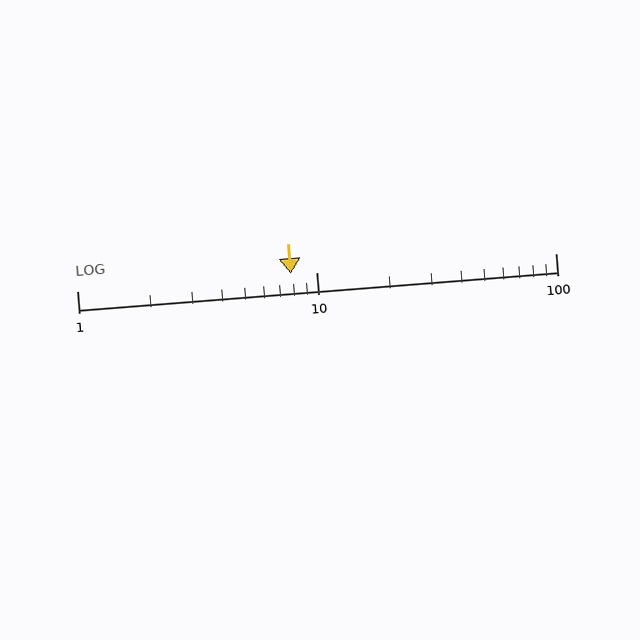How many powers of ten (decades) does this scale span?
The scale spans 2 decades, from 1 to 100.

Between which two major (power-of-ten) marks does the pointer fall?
The pointer is between 1 and 10.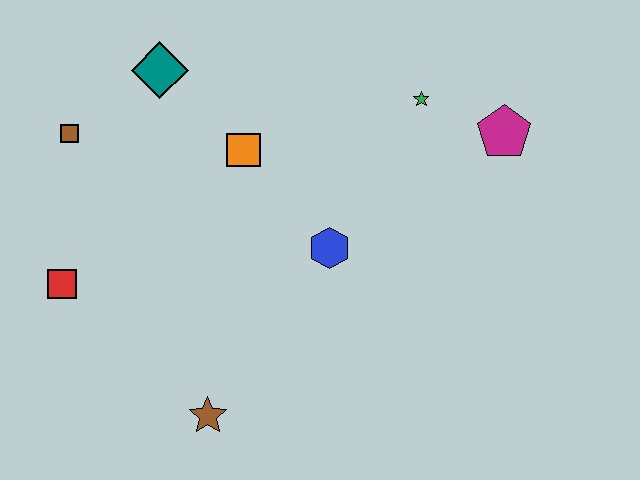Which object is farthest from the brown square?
The magenta pentagon is farthest from the brown square.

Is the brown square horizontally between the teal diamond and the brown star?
No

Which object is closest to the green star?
The magenta pentagon is closest to the green star.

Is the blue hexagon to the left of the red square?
No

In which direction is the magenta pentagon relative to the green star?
The magenta pentagon is to the right of the green star.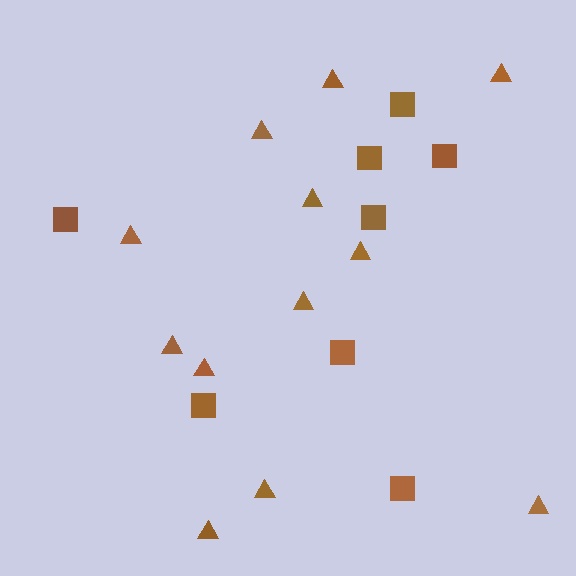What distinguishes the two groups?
There are 2 groups: one group of squares (8) and one group of triangles (12).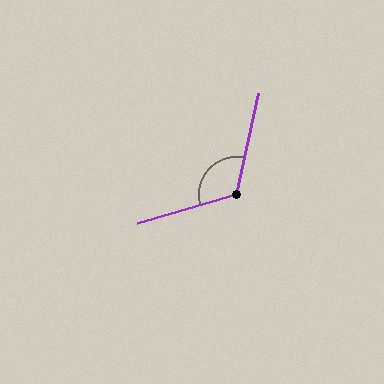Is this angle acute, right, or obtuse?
It is obtuse.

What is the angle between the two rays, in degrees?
Approximately 119 degrees.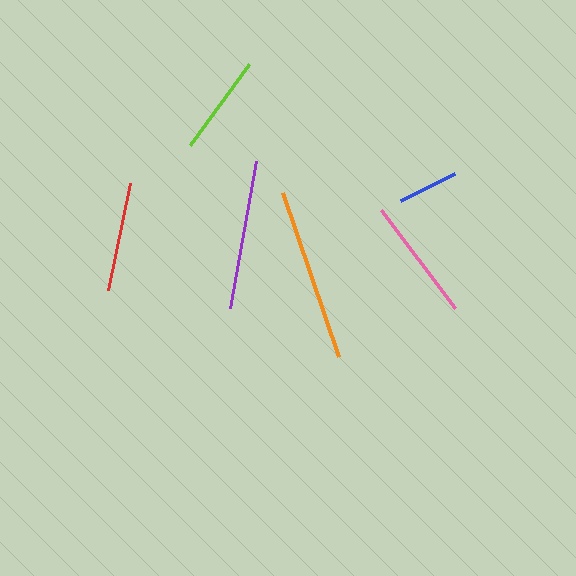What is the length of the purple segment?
The purple segment is approximately 150 pixels long.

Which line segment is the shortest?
The blue line is the shortest at approximately 61 pixels.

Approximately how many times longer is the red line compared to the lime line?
The red line is approximately 1.1 times the length of the lime line.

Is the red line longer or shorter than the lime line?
The red line is longer than the lime line.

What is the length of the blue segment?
The blue segment is approximately 61 pixels long.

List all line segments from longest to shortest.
From longest to shortest: orange, purple, pink, red, lime, blue.